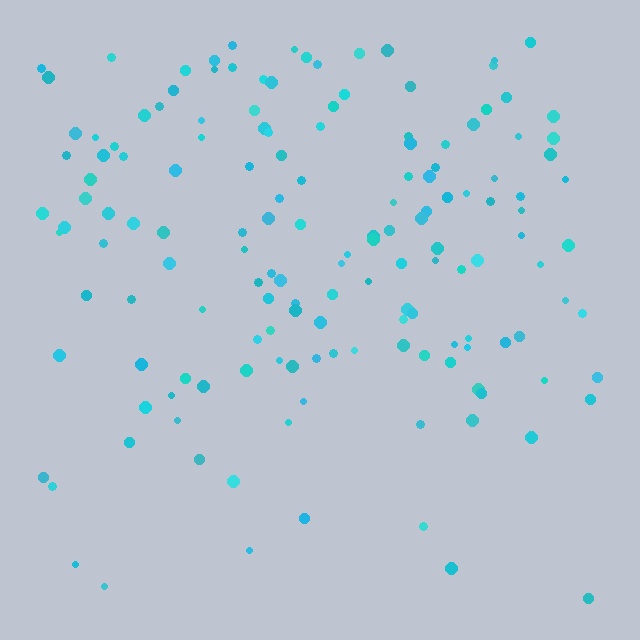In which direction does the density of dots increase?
From bottom to top, with the top side densest.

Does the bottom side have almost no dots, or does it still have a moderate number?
Still a moderate number, just noticeably fewer than the top.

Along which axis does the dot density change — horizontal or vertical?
Vertical.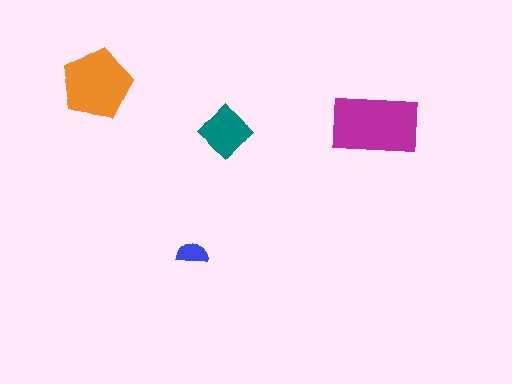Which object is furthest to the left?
The orange pentagon is leftmost.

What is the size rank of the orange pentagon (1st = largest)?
2nd.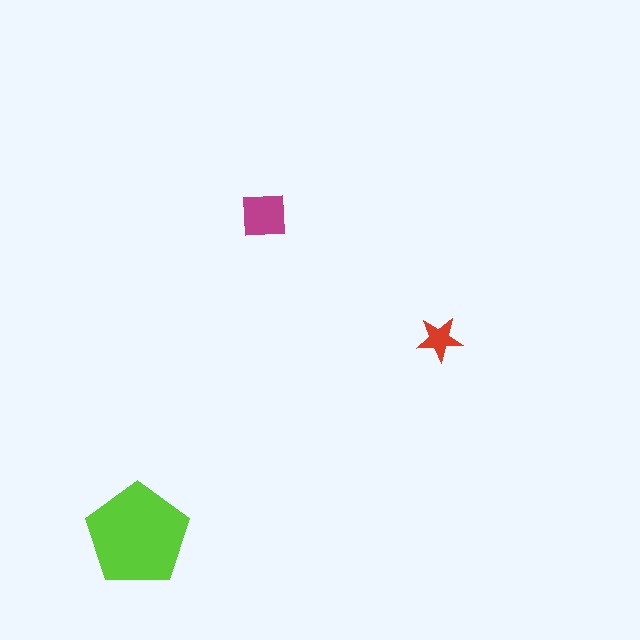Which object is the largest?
The lime pentagon.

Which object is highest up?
The magenta square is topmost.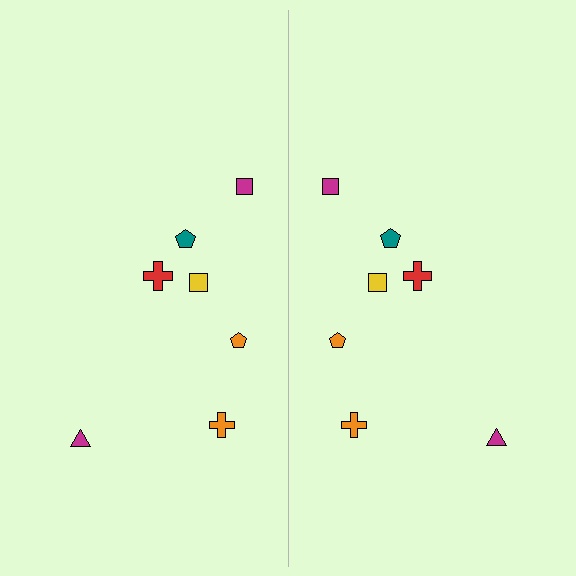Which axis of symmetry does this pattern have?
The pattern has a vertical axis of symmetry running through the center of the image.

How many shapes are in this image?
There are 14 shapes in this image.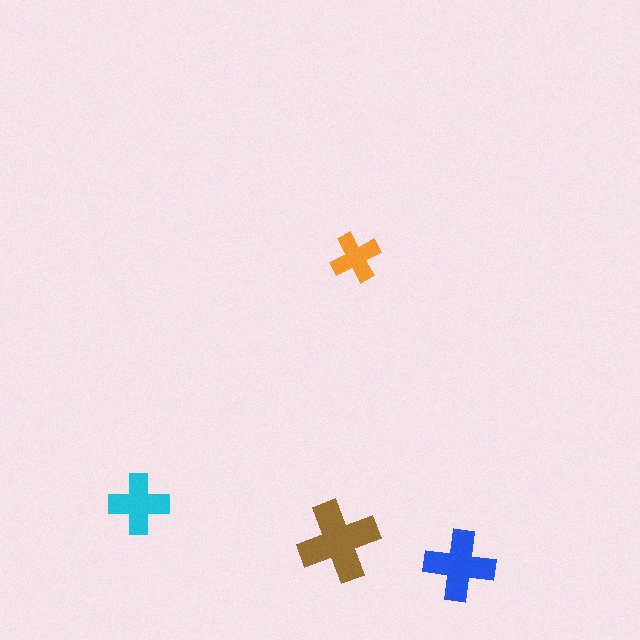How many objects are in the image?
There are 4 objects in the image.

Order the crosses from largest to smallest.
the brown one, the blue one, the cyan one, the orange one.